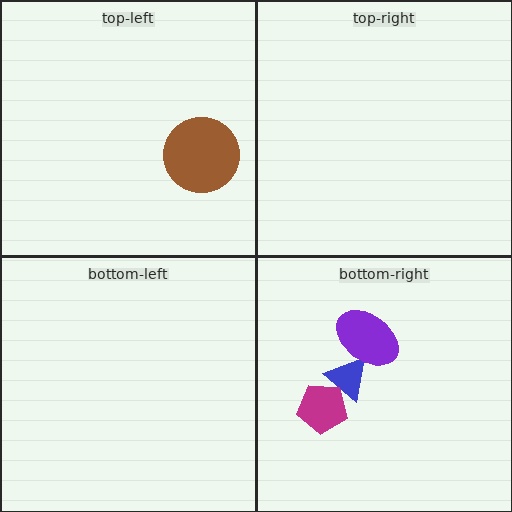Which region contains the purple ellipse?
The bottom-right region.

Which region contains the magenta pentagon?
The bottom-right region.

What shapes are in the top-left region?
The brown circle.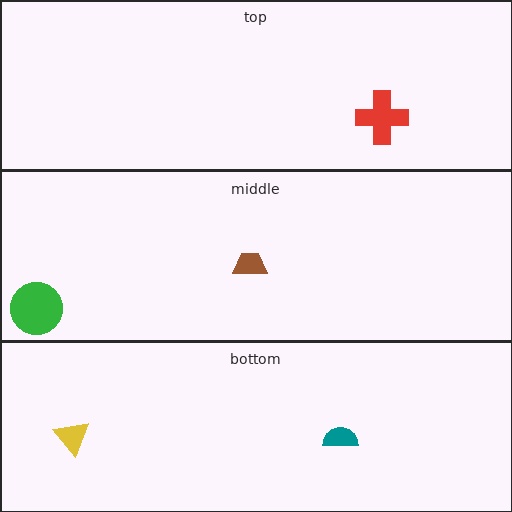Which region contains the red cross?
The top region.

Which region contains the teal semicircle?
The bottom region.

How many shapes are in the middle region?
2.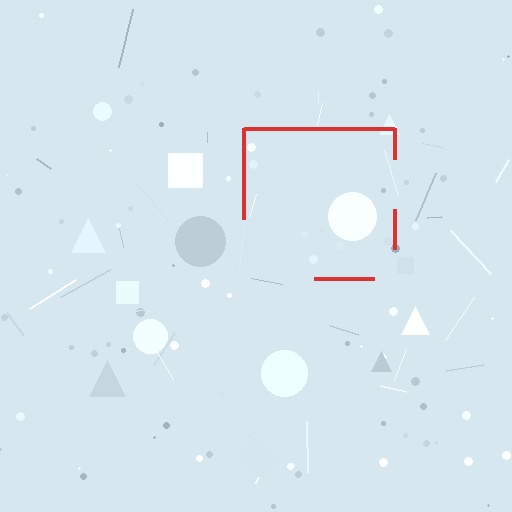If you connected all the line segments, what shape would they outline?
They would outline a square.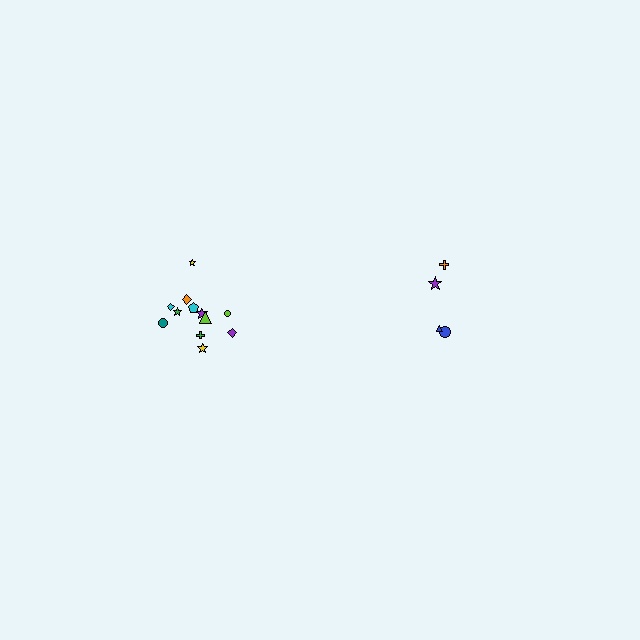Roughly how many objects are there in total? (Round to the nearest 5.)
Roughly 15 objects in total.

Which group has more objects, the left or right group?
The left group.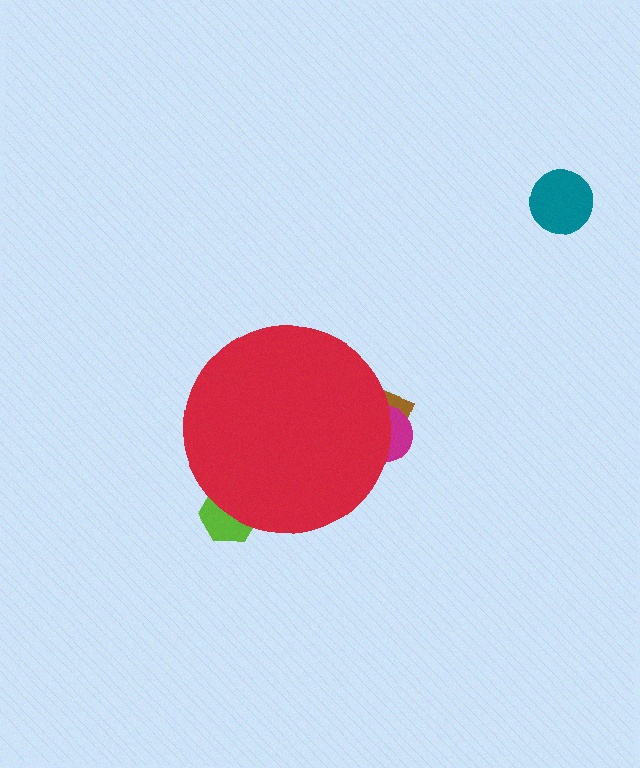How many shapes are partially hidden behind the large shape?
3 shapes are partially hidden.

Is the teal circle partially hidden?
No, the teal circle is fully visible.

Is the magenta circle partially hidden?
Yes, the magenta circle is partially hidden behind the red circle.